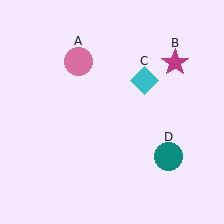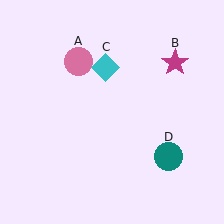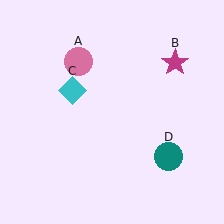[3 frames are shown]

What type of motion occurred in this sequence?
The cyan diamond (object C) rotated counterclockwise around the center of the scene.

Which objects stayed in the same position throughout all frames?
Pink circle (object A) and magenta star (object B) and teal circle (object D) remained stationary.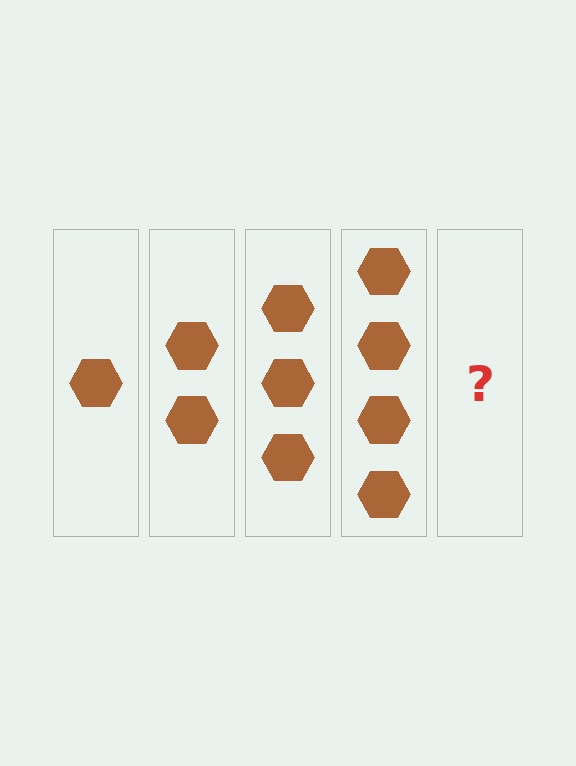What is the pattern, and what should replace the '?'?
The pattern is that each step adds one more hexagon. The '?' should be 5 hexagons.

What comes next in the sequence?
The next element should be 5 hexagons.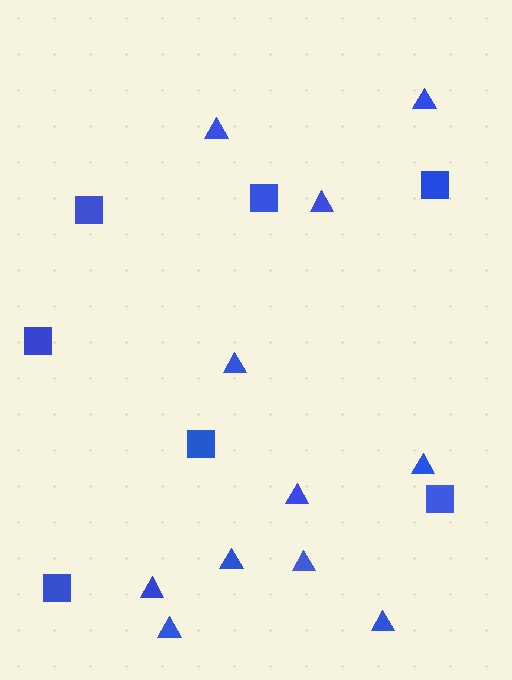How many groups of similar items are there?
There are 2 groups: one group of triangles (11) and one group of squares (7).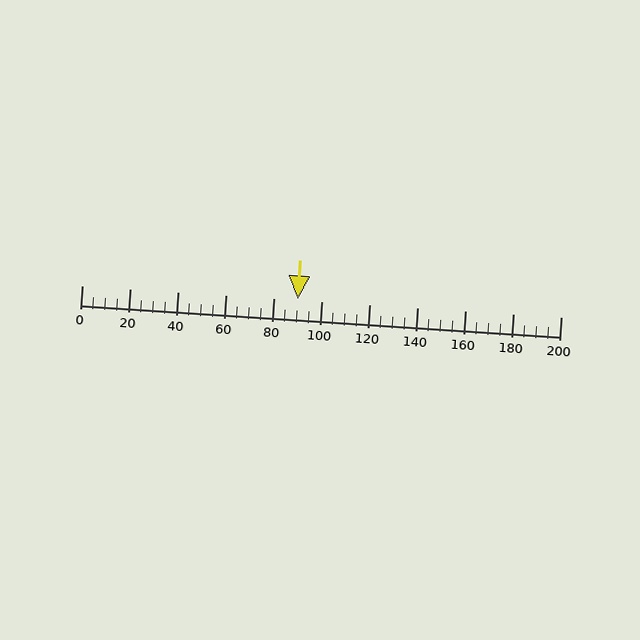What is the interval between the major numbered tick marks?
The major tick marks are spaced 20 units apart.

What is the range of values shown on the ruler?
The ruler shows values from 0 to 200.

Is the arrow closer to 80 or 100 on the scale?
The arrow is closer to 100.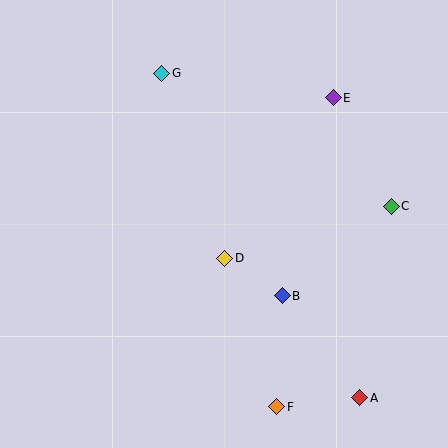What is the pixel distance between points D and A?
The distance between D and A is 194 pixels.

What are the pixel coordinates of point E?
Point E is at (333, 98).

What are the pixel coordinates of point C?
Point C is at (391, 206).